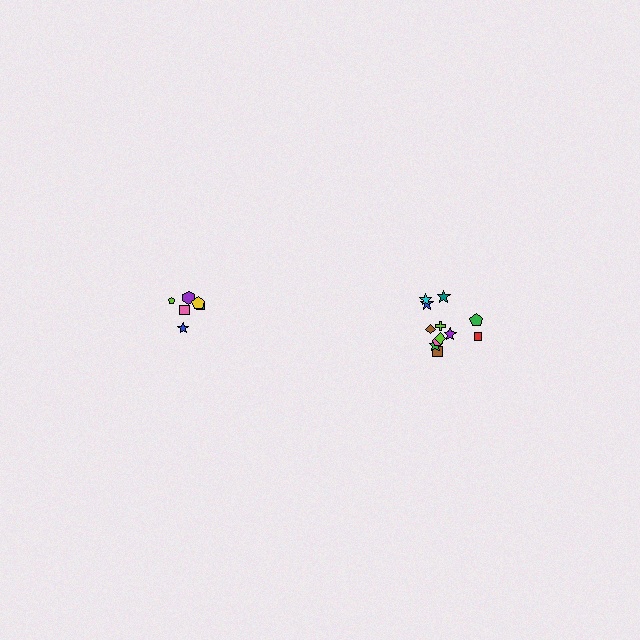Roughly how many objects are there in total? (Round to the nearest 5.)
Roughly 20 objects in total.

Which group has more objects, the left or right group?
The right group.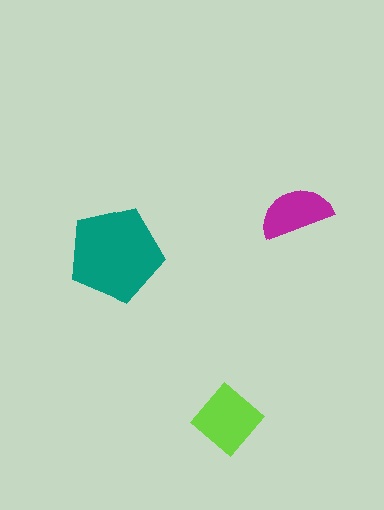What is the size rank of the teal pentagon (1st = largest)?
1st.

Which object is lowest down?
The lime diamond is bottommost.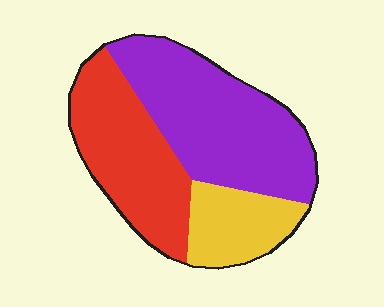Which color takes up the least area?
Yellow, at roughly 20%.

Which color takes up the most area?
Purple, at roughly 45%.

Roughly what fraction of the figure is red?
Red covers roughly 35% of the figure.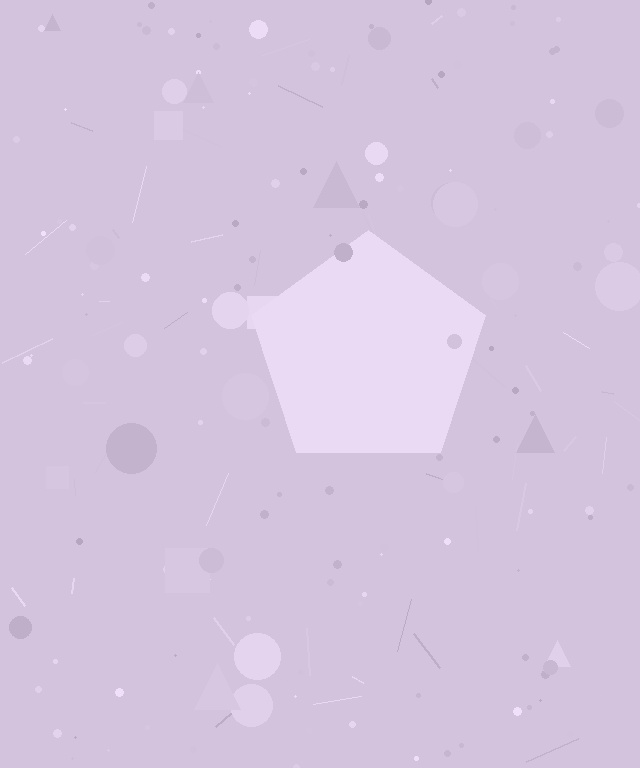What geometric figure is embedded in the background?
A pentagon is embedded in the background.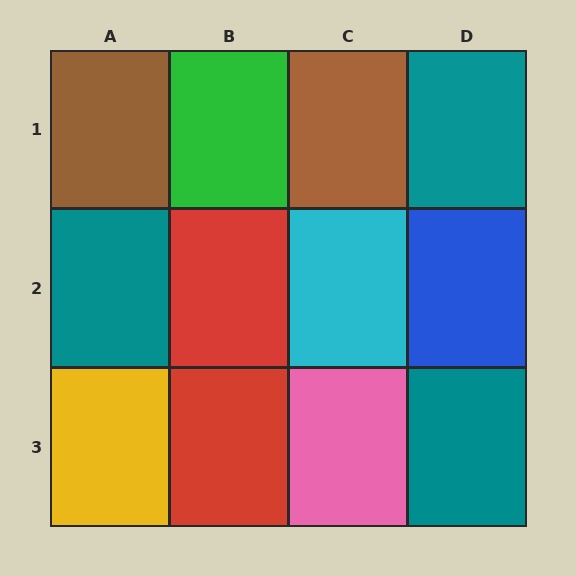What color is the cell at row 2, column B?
Red.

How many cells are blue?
1 cell is blue.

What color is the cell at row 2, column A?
Teal.